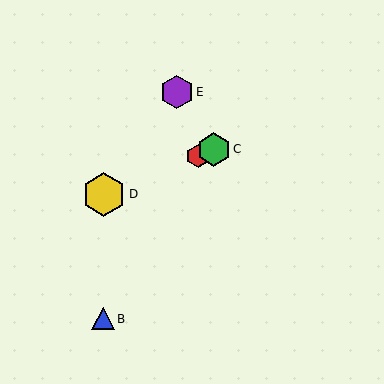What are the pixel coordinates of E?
Object E is at (177, 92).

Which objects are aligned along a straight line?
Objects A, C, D are aligned along a straight line.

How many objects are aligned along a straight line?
3 objects (A, C, D) are aligned along a straight line.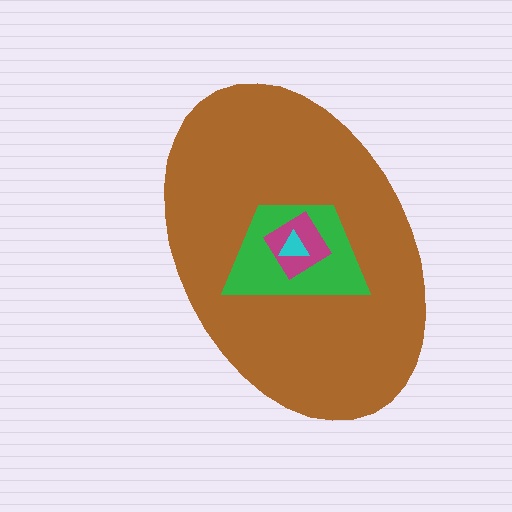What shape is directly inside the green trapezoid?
The magenta diamond.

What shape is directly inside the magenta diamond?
The cyan triangle.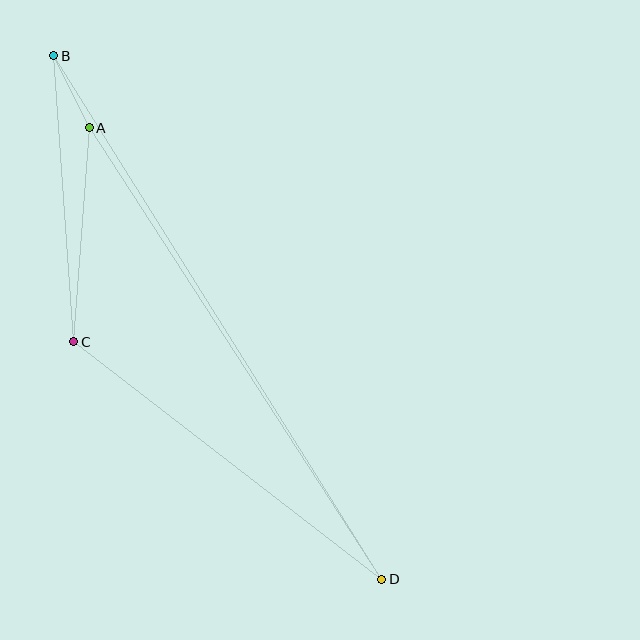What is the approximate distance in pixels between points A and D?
The distance between A and D is approximately 538 pixels.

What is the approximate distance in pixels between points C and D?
The distance between C and D is approximately 389 pixels.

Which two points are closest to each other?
Points A and B are closest to each other.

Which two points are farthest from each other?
Points B and D are farthest from each other.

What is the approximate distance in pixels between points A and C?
The distance between A and C is approximately 215 pixels.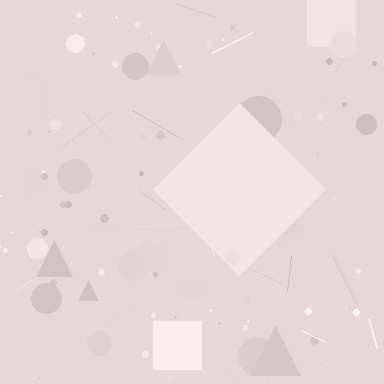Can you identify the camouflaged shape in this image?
The camouflaged shape is a diamond.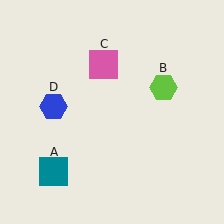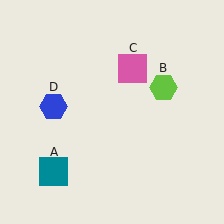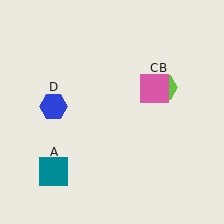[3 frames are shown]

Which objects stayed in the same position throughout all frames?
Teal square (object A) and lime hexagon (object B) and blue hexagon (object D) remained stationary.